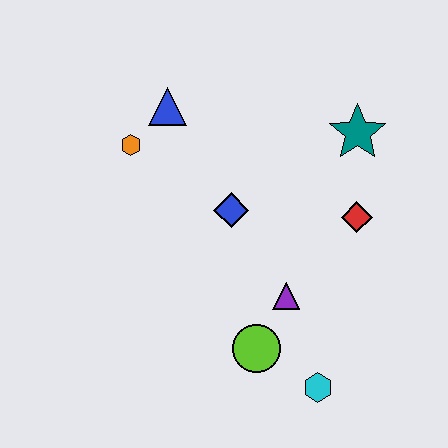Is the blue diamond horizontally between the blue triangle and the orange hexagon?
No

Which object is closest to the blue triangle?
The orange hexagon is closest to the blue triangle.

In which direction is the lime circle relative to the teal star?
The lime circle is below the teal star.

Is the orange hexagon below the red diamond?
No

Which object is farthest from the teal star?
The cyan hexagon is farthest from the teal star.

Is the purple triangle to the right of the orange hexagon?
Yes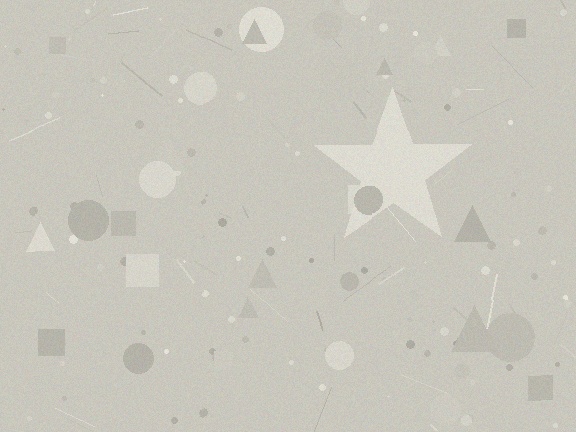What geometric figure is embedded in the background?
A star is embedded in the background.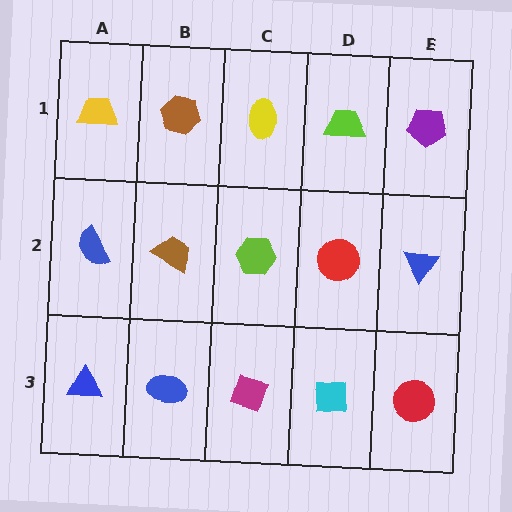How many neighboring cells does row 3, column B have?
3.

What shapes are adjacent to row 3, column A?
A blue semicircle (row 2, column A), a blue ellipse (row 3, column B).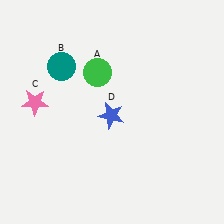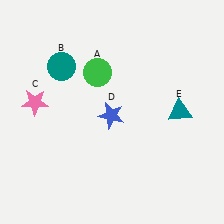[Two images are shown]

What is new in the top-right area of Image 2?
A teal triangle (E) was added in the top-right area of Image 2.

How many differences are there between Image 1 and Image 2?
There is 1 difference between the two images.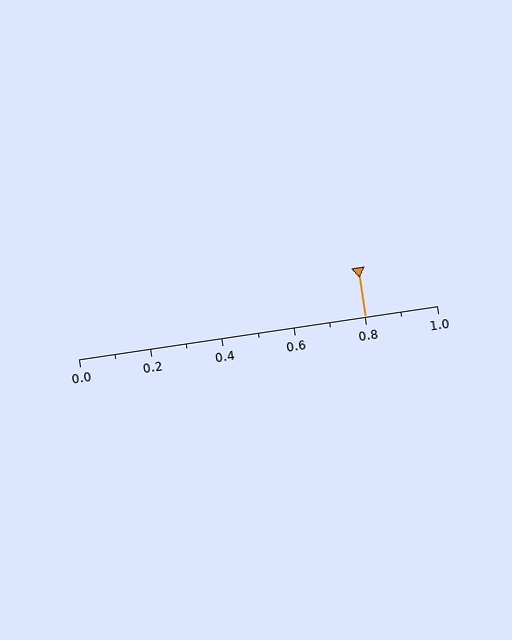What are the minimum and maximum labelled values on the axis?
The axis runs from 0.0 to 1.0.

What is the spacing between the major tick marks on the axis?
The major ticks are spaced 0.2 apart.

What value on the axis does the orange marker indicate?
The marker indicates approximately 0.8.